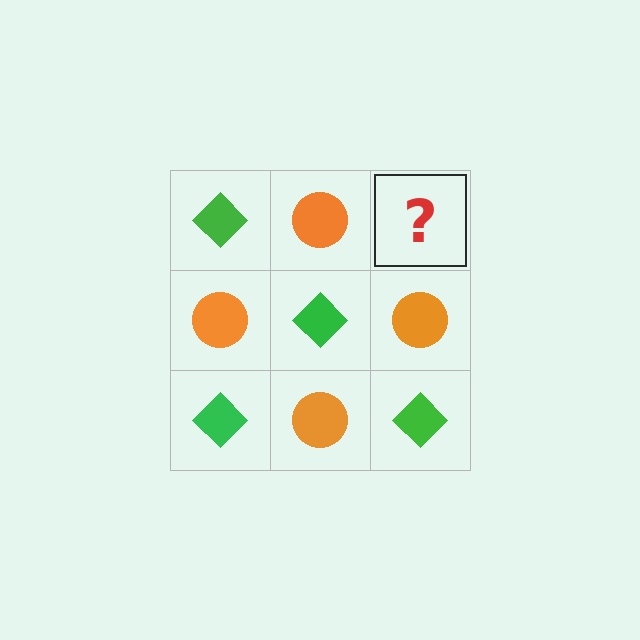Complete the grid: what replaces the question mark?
The question mark should be replaced with a green diamond.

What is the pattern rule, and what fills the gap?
The rule is that it alternates green diamond and orange circle in a checkerboard pattern. The gap should be filled with a green diamond.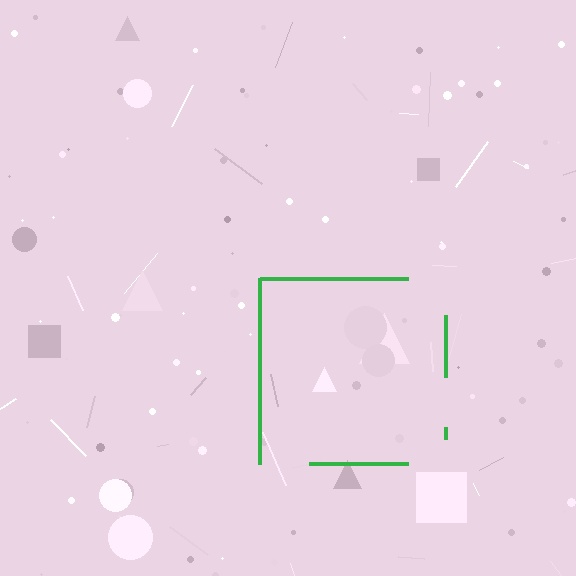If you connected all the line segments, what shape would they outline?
They would outline a square.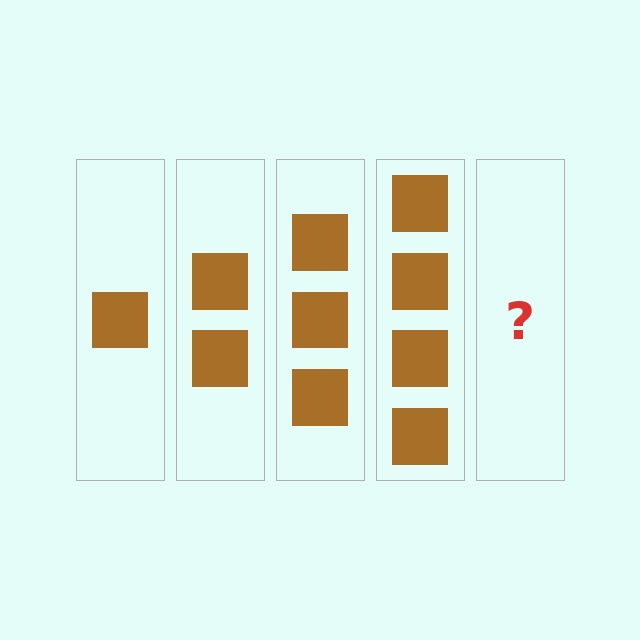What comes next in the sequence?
The next element should be 5 squares.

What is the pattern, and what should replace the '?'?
The pattern is that each step adds one more square. The '?' should be 5 squares.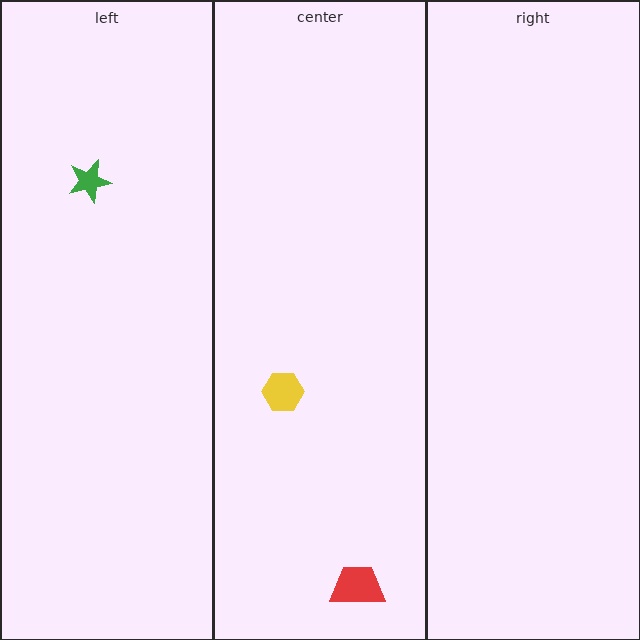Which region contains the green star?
The left region.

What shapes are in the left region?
The green star.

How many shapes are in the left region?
1.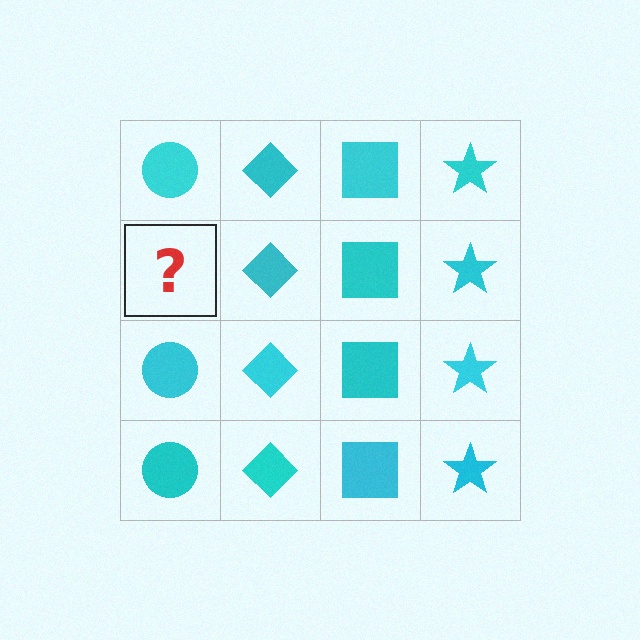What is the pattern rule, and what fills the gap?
The rule is that each column has a consistent shape. The gap should be filled with a cyan circle.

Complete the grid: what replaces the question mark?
The question mark should be replaced with a cyan circle.